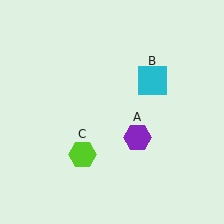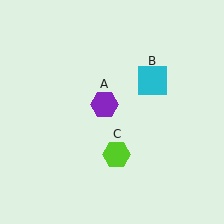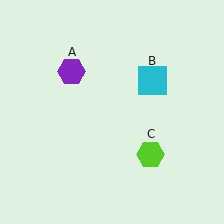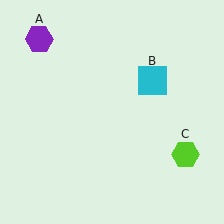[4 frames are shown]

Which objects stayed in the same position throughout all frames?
Cyan square (object B) remained stationary.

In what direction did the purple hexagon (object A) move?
The purple hexagon (object A) moved up and to the left.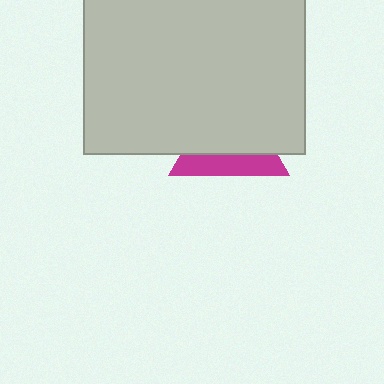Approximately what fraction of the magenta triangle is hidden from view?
Roughly 66% of the magenta triangle is hidden behind the light gray rectangle.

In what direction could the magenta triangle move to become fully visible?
The magenta triangle could move down. That would shift it out from behind the light gray rectangle entirely.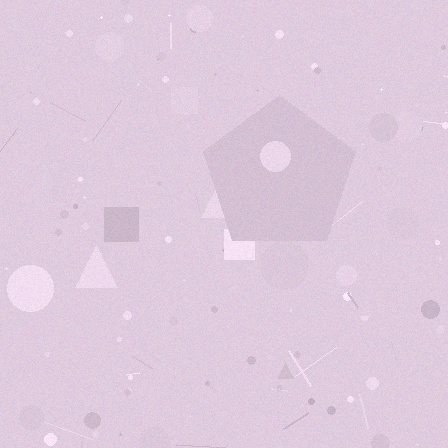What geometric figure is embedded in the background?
A pentagon is embedded in the background.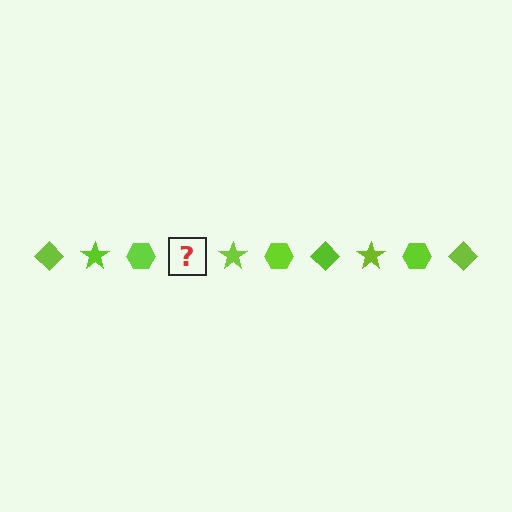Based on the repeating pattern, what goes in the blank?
The blank should be a lime diamond.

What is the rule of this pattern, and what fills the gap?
The rule is that the pattern cycles through diamond, star, hexagon shapes in lime. The gap should be filled with a lime diamond.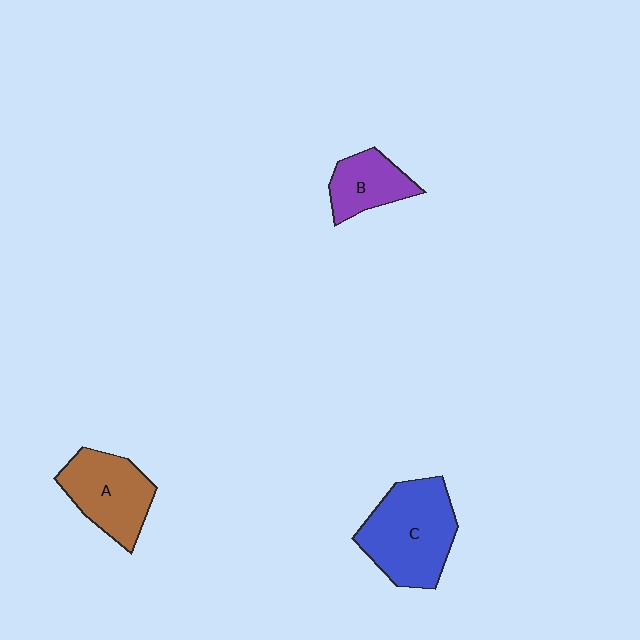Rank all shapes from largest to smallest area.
From largest to smallest: C (blue), A (brown), B (purple).